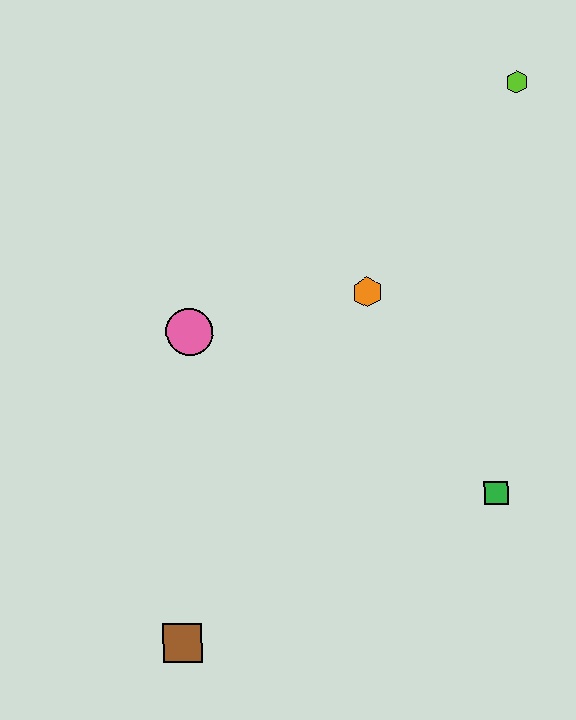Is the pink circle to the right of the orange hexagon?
No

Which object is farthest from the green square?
The lime hexagon is farthest from the green square.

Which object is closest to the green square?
The orange hexagon is closest to the green square.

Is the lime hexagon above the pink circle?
Yes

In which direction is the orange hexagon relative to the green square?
The orange hexagon is above the green square.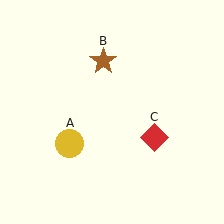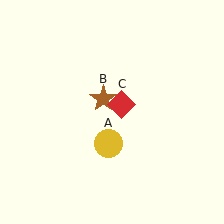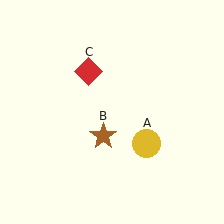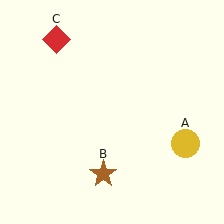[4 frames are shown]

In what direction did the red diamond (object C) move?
The red diamond (object C) moved up and to the left.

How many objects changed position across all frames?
3 objects changed position: yellow circle (object A), brown star (object B), red diamond (object C).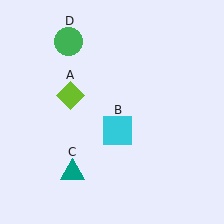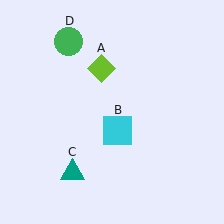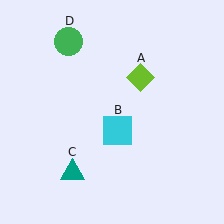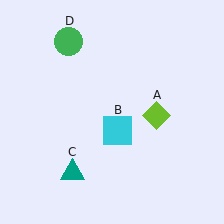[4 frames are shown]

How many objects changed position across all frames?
1 object changed position: lime diamond (object A).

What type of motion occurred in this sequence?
The lime diamond (object A) rotated clockwise around the center of the scene.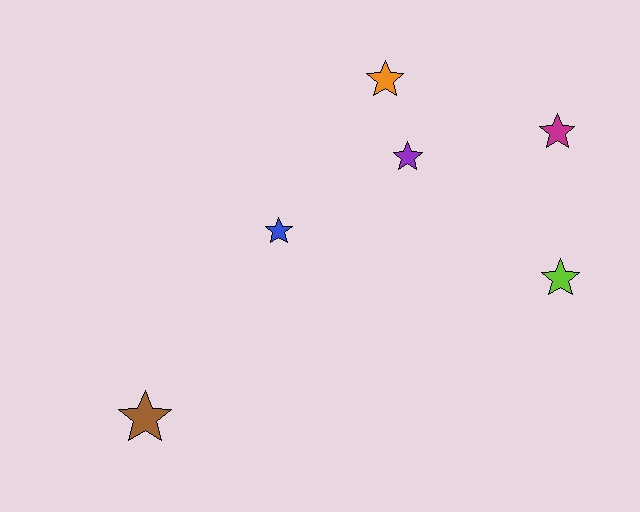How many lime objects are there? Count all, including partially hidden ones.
There is 1 lime object.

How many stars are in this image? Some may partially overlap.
There are 6 stars.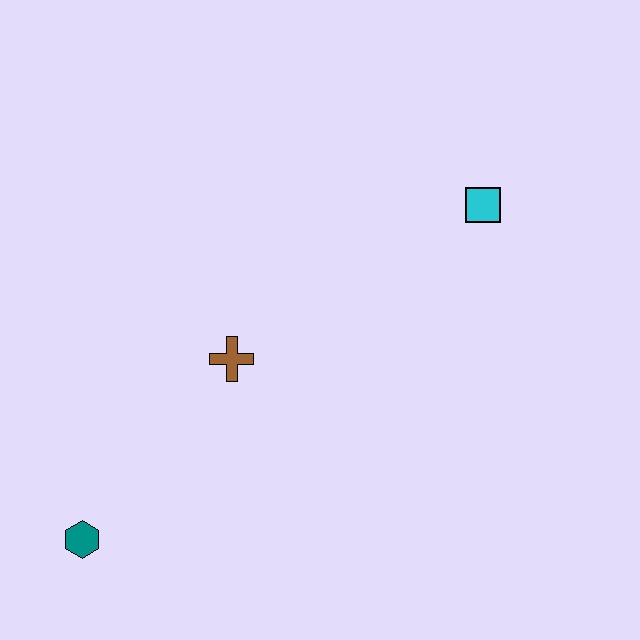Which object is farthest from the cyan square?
The teal hexagon is farthest from the cyan square.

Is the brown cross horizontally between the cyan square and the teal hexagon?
Yes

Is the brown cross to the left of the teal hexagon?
No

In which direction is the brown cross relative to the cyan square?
The brown cross is to the left of the cyan square.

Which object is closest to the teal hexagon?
The brown cross is closest to the teal hexagon.